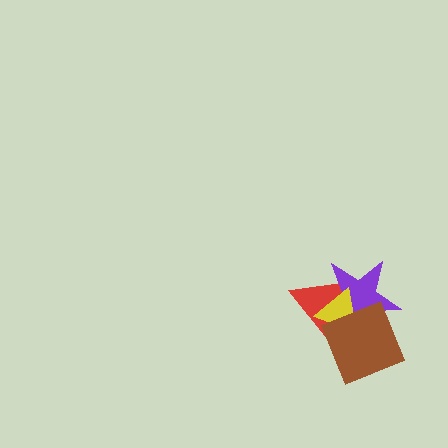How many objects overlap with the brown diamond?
3 objects overlap with the brown diamond.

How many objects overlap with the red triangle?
3 objects overlap with the red triangle.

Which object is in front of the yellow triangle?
The brown diamond is in front of the yellow triangle.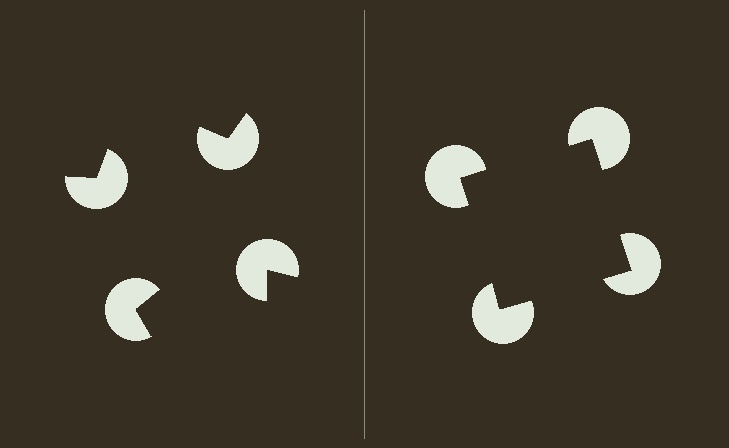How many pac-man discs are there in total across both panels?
8 — 4 on each side.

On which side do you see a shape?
An illusory square appears on the right side. On the left side the wedge cuts are rotated, so no coherent shape forms.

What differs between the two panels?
The pac-man discs are positioned identically on both sides; only the wedge orientations differ. On the right they align to a square; on the left they are misaligned.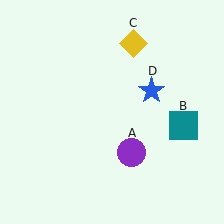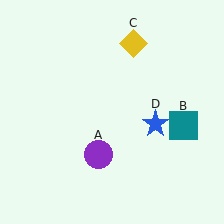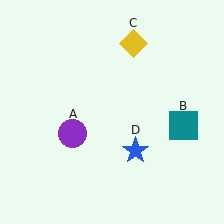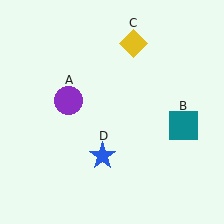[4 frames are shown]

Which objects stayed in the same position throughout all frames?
Teal square (object B) and yellow diamond (object C) remained stationary.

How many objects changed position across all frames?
2 objects changed position: purple circle (object A), blue star (object D).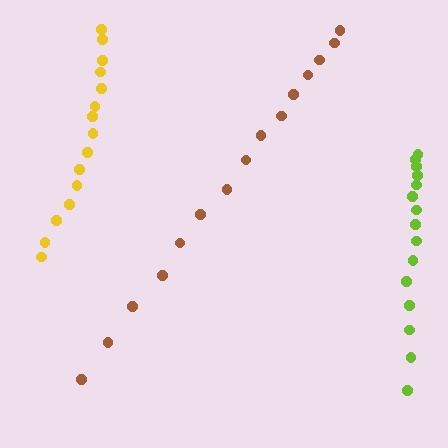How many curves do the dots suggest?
There are 3 distinct paths.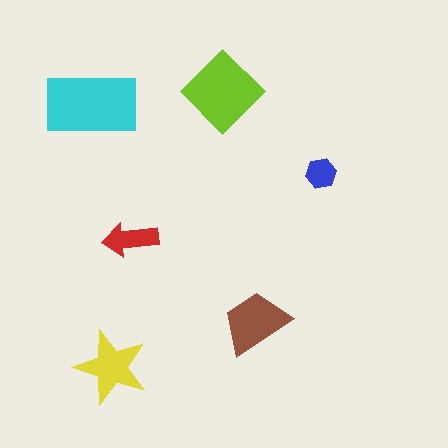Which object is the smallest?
The blue hexagon.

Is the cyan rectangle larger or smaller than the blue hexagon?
Larger.